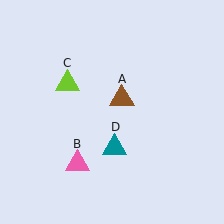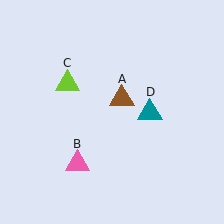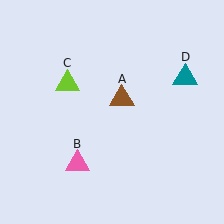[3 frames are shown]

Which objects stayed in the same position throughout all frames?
Brown triangle (object A) and pink triangle (object B) and lime triangle (object C) remained stationary.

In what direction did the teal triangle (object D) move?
The teal triangle (object D) moved up and to the right.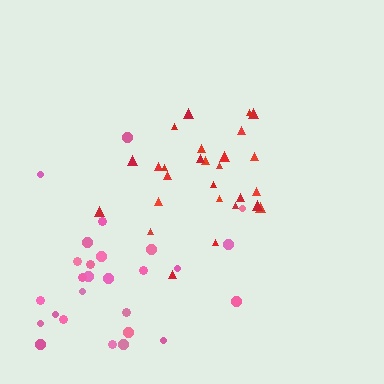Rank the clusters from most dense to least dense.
red, pink.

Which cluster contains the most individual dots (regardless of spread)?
Red (27).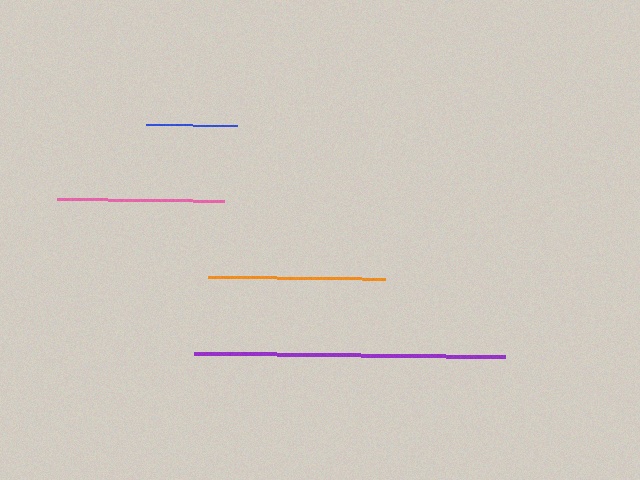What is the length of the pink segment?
The pink segment is approximately 167 pixels long.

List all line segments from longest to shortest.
From longest to shortest: purple, orange, pink, blue.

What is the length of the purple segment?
The purple segment is approximately 311 pixels long.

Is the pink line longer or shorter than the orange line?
The orange line is longer than the pink line.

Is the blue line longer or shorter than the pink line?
The pink line is longer than the blue line.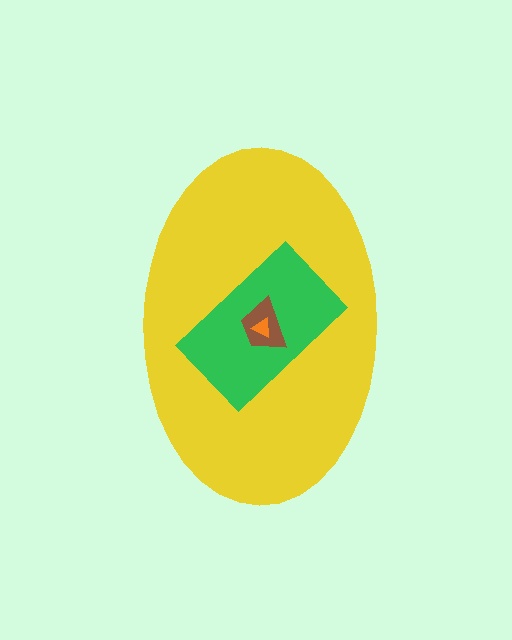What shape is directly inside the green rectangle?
The brown trapezoid.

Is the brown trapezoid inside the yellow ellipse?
Yes.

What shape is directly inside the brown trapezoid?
The orange triangle.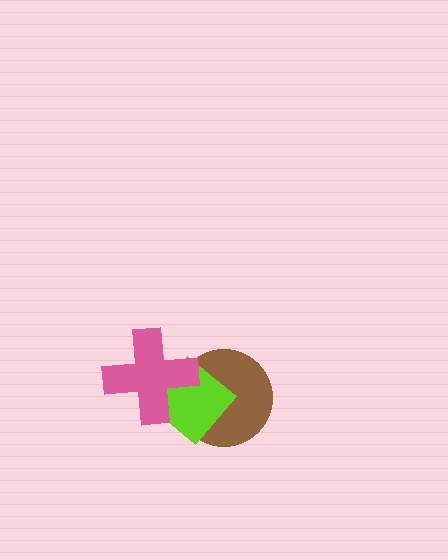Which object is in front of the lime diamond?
The pink cross is in front of the lime diamond.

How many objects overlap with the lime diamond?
2 objects overlap with the lime diamond.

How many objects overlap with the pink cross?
2 objects overlap with the pink cross.